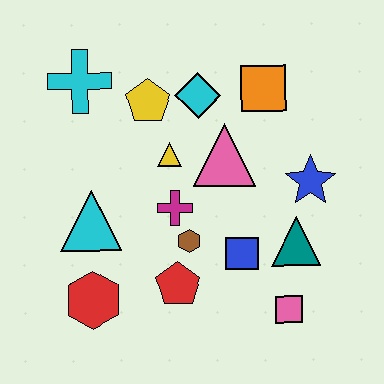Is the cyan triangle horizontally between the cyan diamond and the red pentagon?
No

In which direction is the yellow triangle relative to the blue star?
The yellow triangle is to the left of the blue star.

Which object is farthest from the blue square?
The cyan cross is farthest from the blue square.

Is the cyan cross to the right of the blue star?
No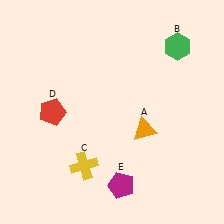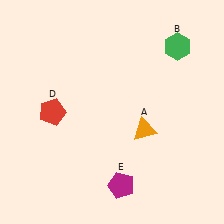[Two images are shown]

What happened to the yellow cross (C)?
The yellow cross (C) was removed in Image 2. It was in the bottom-left area of Image 1.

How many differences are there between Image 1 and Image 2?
There is 1 difference between the two images.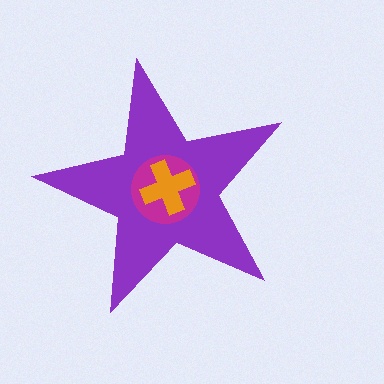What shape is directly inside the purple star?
The magenta circle.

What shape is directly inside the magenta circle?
The orange cross.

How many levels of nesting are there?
3.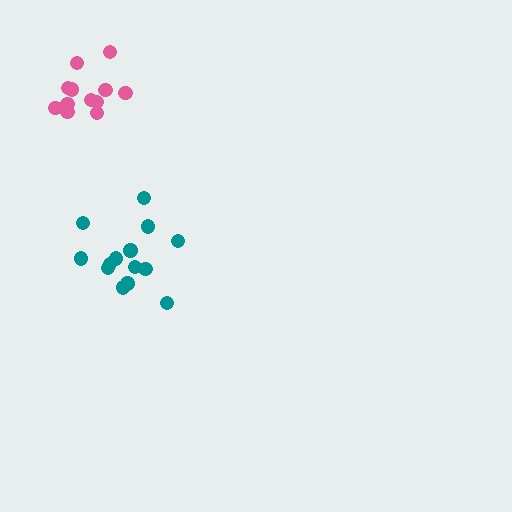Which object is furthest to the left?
The pink cluster is leftmost.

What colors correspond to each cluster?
The clusters are colored: pink, teal.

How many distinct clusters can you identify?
There are 2 distinct clusters.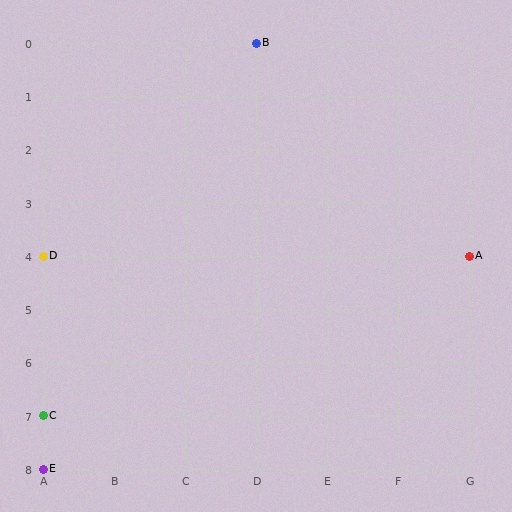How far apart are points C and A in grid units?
Points C and A are 6 columns and 3 rows apart (about 6.7 grid units diagonally).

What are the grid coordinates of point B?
Point B is at grid coordinates (D, 0).